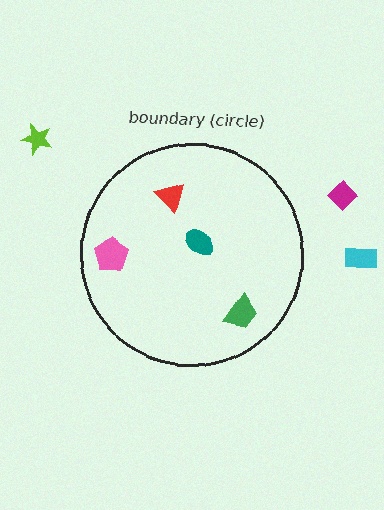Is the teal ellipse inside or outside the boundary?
Inside.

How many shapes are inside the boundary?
4 inside, 3 outside.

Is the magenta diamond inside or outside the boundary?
Outside.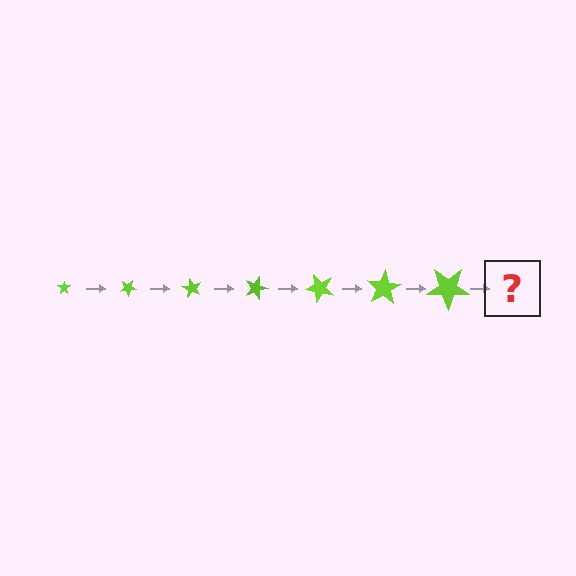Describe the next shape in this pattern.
It should be a star, larger than the previous one and rotated 210 degrees from the start.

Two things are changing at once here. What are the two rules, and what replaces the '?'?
The two rules are that the star grows larger each step and it rotates 30 degrees each step. The '?' should be a star, larger than the previous one and rotated 210 degrees from the start.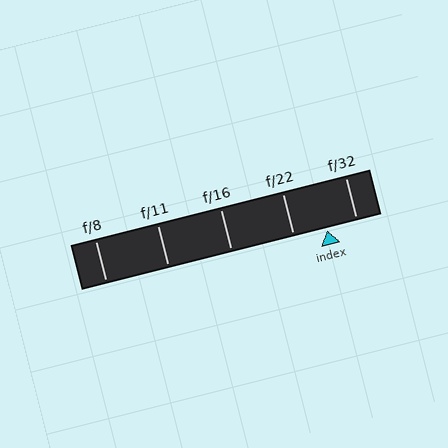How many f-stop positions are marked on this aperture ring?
There are 5 f-stop positions marked.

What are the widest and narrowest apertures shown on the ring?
The widest aperture shown is f/8 and the narrowest is f/32.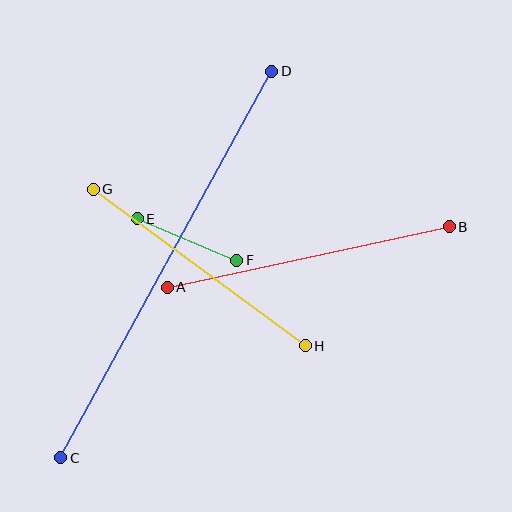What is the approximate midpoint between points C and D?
The midpoint is at approximately (166, 265) pixels.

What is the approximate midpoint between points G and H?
The midpoint is at approximately (199, 268) pixels.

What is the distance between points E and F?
The distance is approximately 108 pixels.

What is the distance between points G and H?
The distance is approximately 263 pixels.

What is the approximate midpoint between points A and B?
The midpoint is at approximately (308, 257) pixels.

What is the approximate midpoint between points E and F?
The midpoint is at approximately (187, 239) pixels.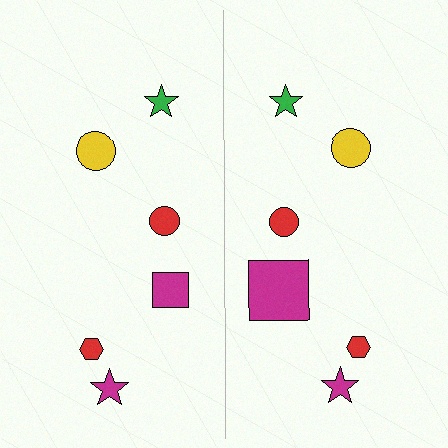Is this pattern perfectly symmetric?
No, the pattern is not perfectly symmetric. The magenta square on the right side has a different size than its mirror counterpart.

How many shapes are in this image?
There are 12 shapes in this image.